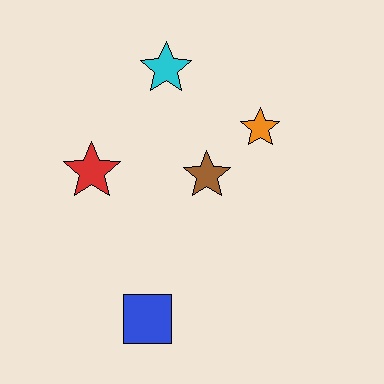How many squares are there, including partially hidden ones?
There is 1 square.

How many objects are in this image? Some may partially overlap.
There are 5 objects.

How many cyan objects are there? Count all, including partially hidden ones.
There is 1 cyan object.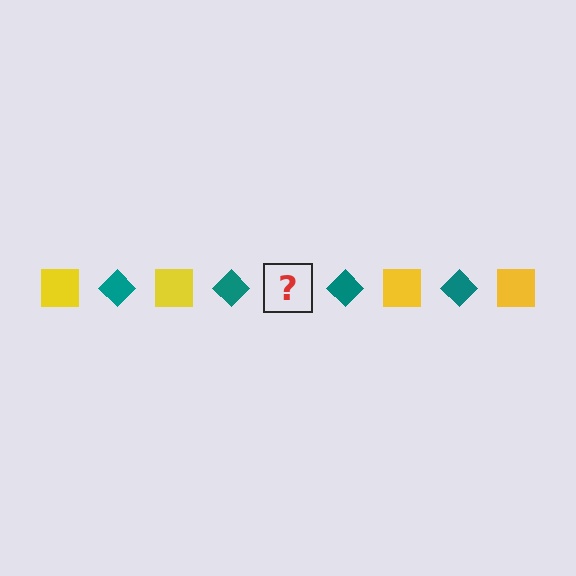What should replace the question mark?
The question mark should be replaced with a yellow square.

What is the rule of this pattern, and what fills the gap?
The rule is that the pattern alternates between yellow square and teal diamond. The gap should be filled with a yellow square.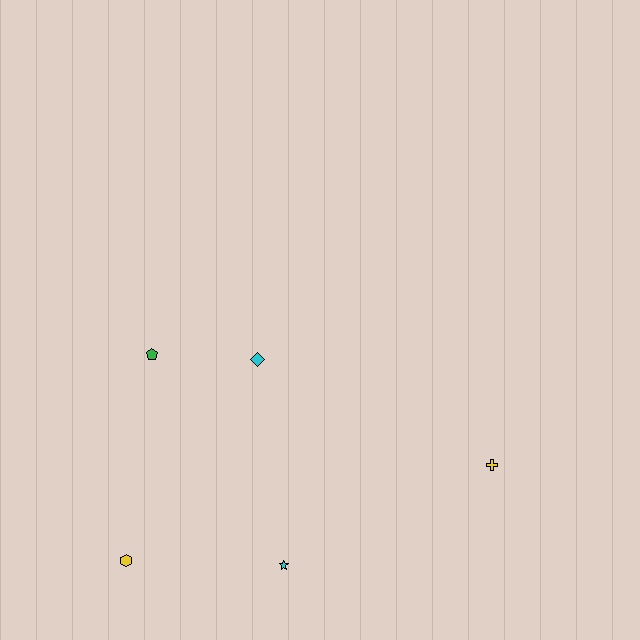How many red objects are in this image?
There are no red objects.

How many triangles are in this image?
There are no triangles.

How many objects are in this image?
There are 5 objects.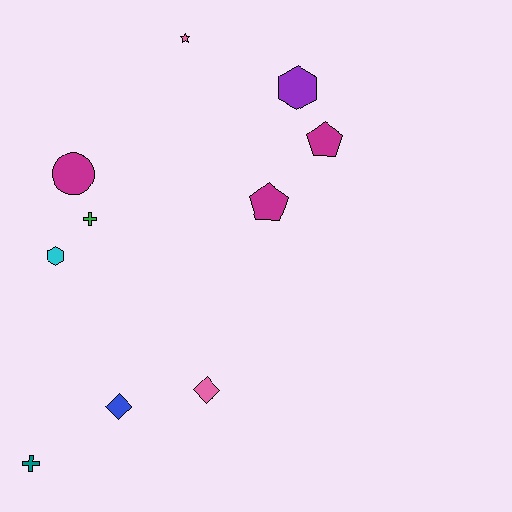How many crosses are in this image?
There are 2 crosses.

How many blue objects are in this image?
There is 1 blue object.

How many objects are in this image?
There are 10 objects.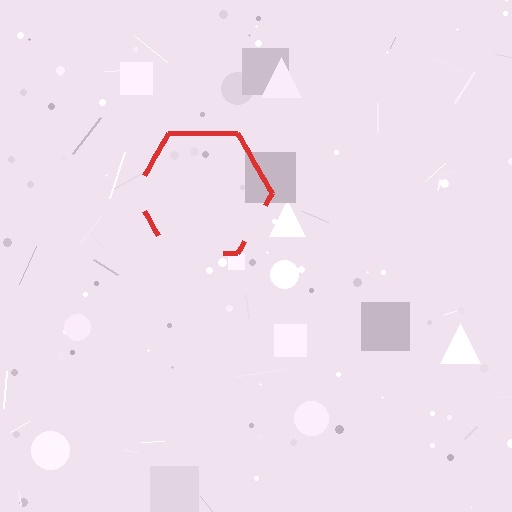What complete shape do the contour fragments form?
The contour fragments form a hexagon.